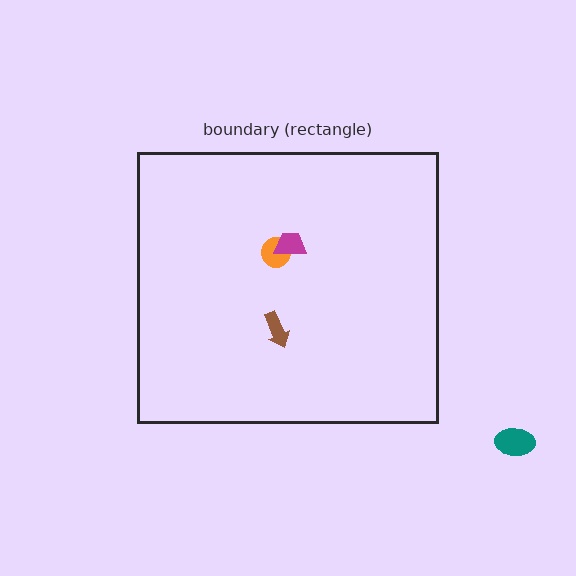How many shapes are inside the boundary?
3 inside, 1 outside.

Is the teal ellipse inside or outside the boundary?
Outside.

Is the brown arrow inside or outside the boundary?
Inside.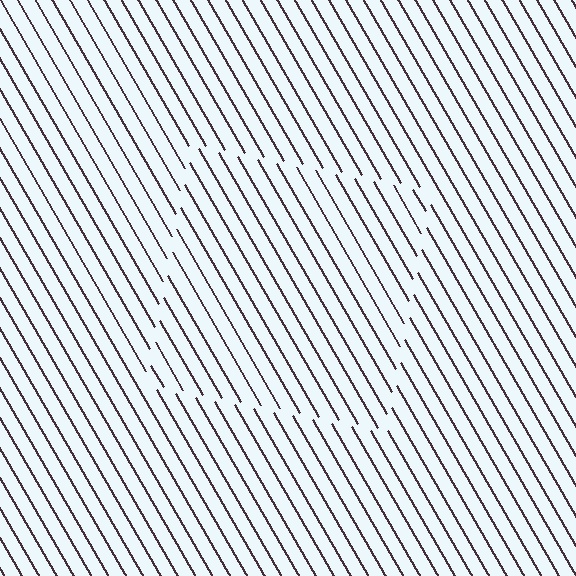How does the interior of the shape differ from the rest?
The interior of the shape contains the same grating, shifted by half a period — the contour is defined by the phase discontinuity where line-ends from the inner and outer gratings abut.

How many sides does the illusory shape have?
4 sides — the line-ends trace a square.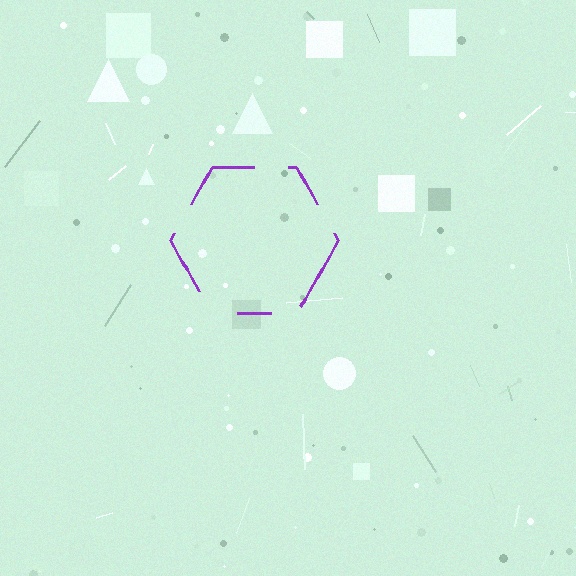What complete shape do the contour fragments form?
The contour fragments form a hexagon.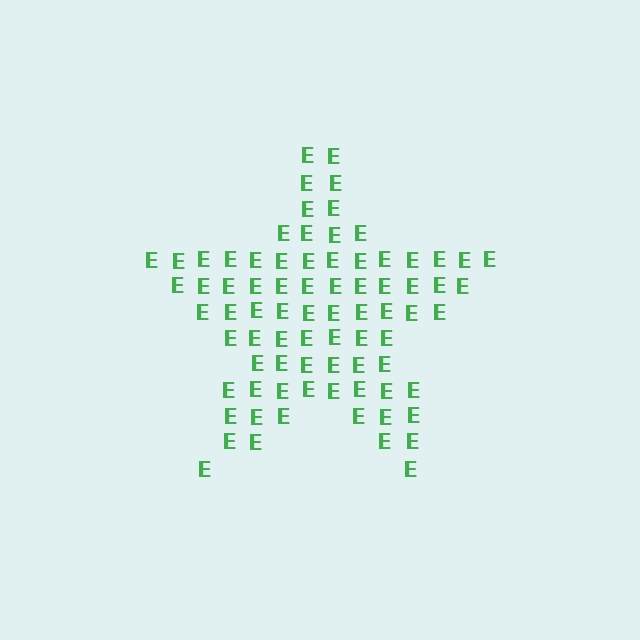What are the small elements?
The small elements are letter E's.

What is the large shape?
The large shape is a star.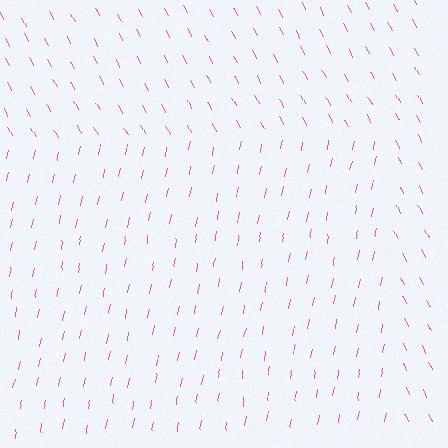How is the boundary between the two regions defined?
The boundary is defined purely by a change in line orientation (approximately 39 degrees difference). All lines are the same color and thickness.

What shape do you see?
I see a rectangle.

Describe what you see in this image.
The image is filled with small pink line segments. A rectangle region in the image has lines oriented differently from the surrounding lines, creating a visible texture boundary.